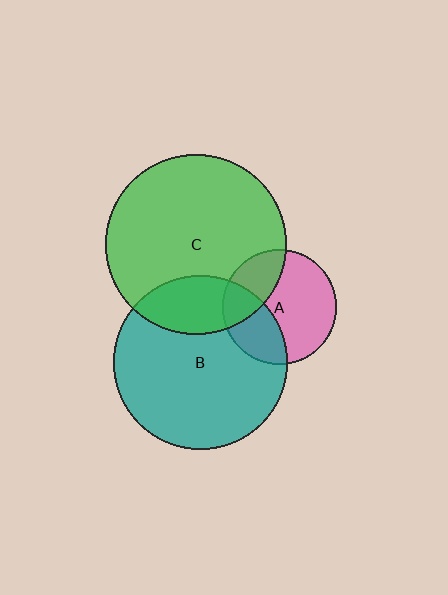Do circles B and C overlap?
Yes.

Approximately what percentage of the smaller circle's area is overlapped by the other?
Approximately 25%.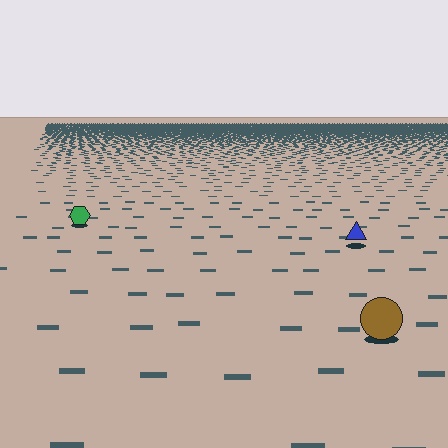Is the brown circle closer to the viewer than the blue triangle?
Yes. The brown circle is closer — you can tell from the texture gradient: the ground texture is coarser near it.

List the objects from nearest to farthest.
From nearest to farthest: the brown circle, the blue triangle, the green hexagon.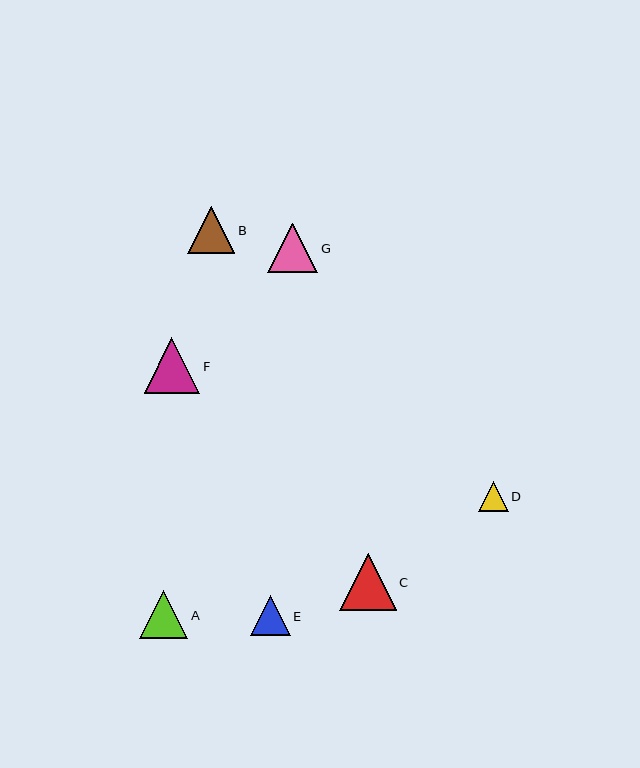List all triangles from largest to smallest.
From largest to smallest: C, F, G, A, B, E, D.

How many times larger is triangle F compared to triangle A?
Triangle F is approximately 1.2 times the size of triangle A.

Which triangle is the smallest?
Triangle D is the smallest with a size of approximately 30 pixels.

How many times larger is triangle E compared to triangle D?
Triangle E is approximately 1.3 times the size of triangle D.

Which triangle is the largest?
Triangle C is the largest with a size of approximately 57 pixels.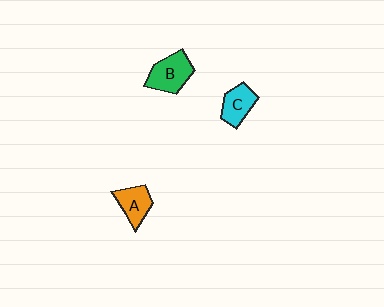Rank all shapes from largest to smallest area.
From largest to smallest: B (green), A (orange), C (cyan).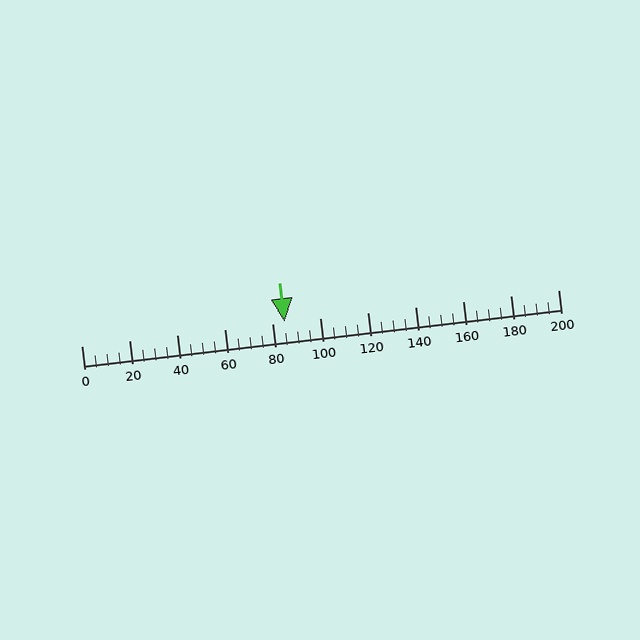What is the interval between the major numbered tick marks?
The major tick marks are spaced 20 units apart.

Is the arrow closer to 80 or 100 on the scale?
The arrow is closer to 80.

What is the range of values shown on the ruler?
The ruler shows values from 0 to 200.